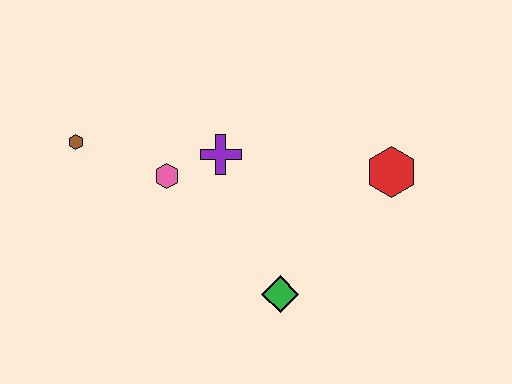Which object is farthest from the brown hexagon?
The red hexagon is farthest from the brown hexagon.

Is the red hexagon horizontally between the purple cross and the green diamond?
No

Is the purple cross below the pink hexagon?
No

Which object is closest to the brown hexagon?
The pink hexagon is closest to the brown hexagon.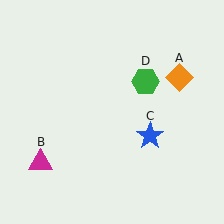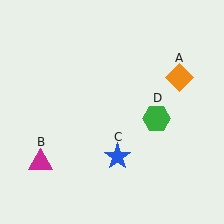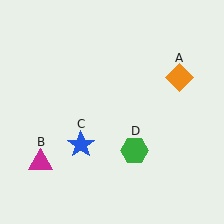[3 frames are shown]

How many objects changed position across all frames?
2 objects changed position: blue star (object C), green hexagon (object D).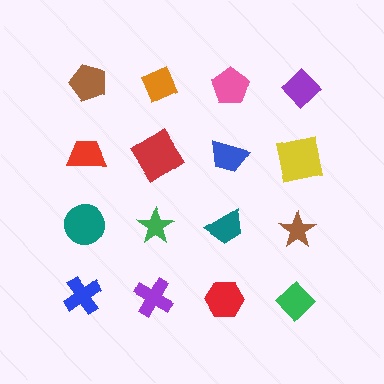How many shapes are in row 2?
4 shapes.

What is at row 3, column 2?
A green star.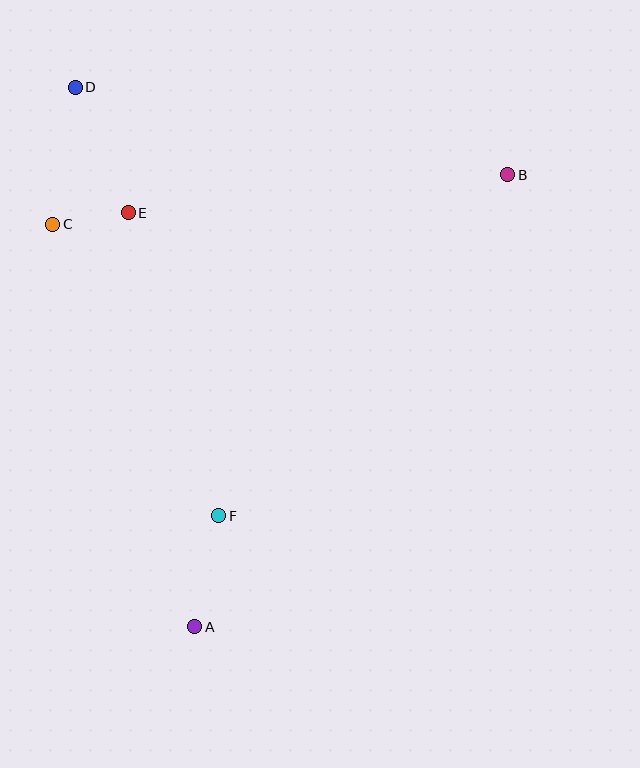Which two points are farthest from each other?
Points A and D are farthest from each other.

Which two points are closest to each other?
Points C and E are closest to each other.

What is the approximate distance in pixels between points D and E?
The distance between D and E is approximately 136 pixels.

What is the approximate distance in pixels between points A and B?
The distance between A and B is approximately 550 pixels.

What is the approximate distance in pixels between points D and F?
The distance between D and F is approximately 452 pixels.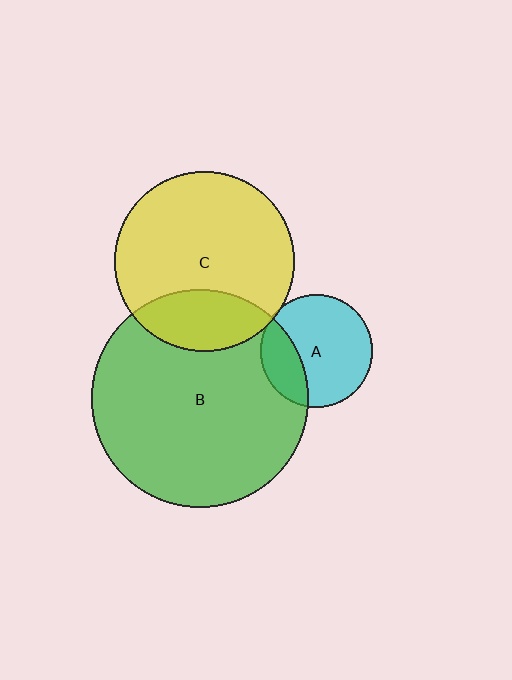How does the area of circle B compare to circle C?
Approximately 1.5 times.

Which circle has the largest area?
Circle B (green).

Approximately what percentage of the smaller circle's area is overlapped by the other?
Approximately 25%.